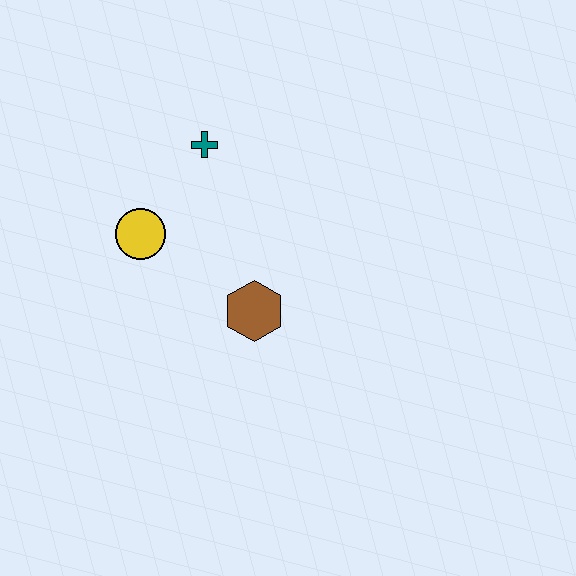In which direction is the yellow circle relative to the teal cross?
The yellow circle is below the teal cross.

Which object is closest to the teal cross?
The yellow circle is closest to the teal cross.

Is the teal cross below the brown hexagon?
No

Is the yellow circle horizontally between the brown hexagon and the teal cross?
No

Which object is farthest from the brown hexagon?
The teal cross is farthest from the brown hexagon.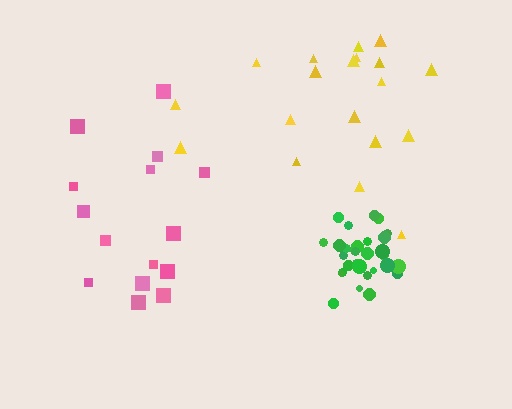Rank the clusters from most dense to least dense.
green, pink, yellow.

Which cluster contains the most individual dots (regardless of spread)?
Green (32).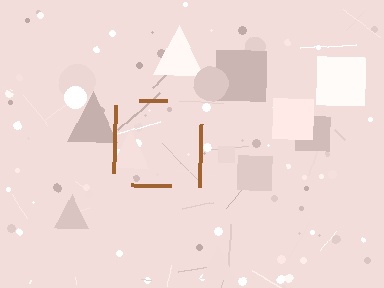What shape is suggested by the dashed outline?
The dashed outline suggests a square.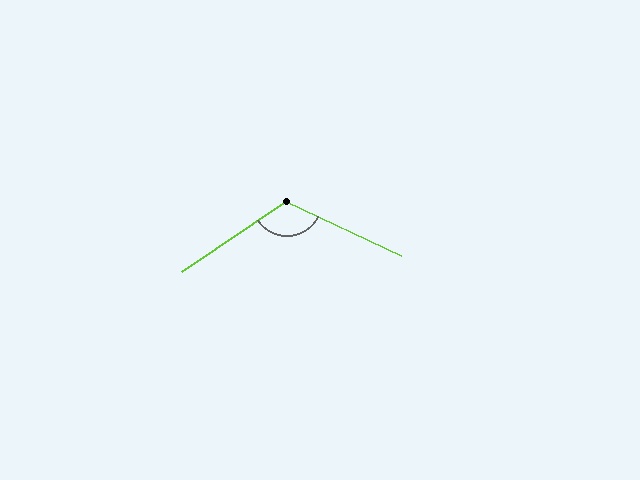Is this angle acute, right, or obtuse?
It is obtuse.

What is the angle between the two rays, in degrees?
Approximately 121 degrees.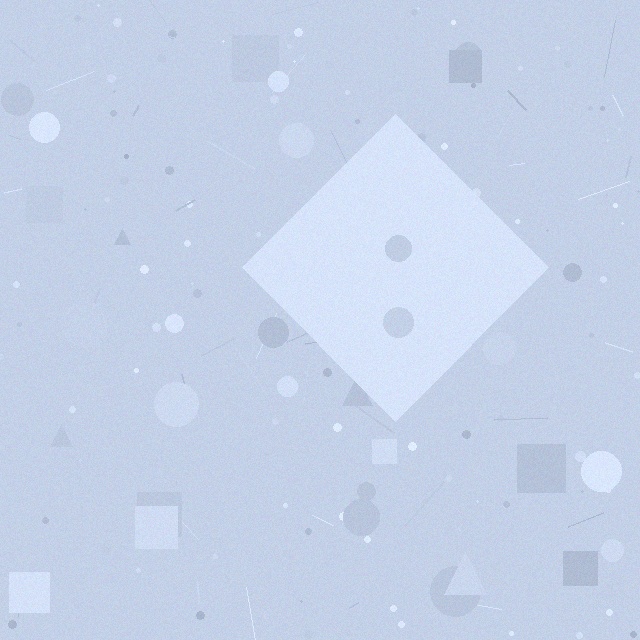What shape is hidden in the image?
A diamond is hidden in the image.